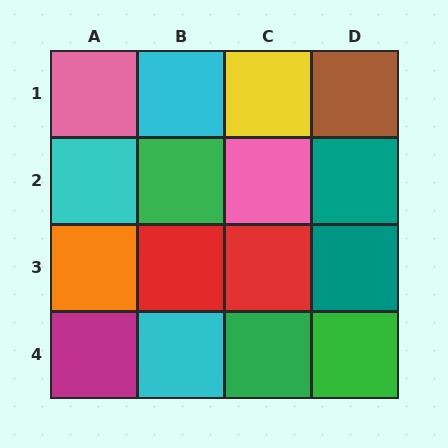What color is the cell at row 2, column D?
Teal.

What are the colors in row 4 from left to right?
Magenta, cyan, green, green.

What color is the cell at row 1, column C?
Yellow.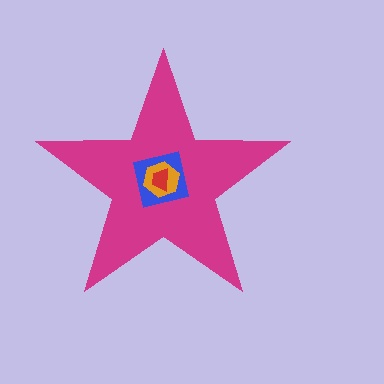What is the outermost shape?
The magenta star.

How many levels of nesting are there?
4.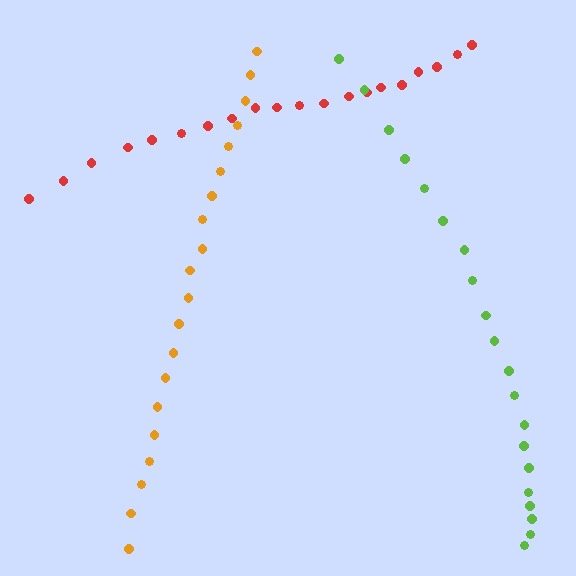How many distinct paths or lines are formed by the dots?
There are 3 distinct paths.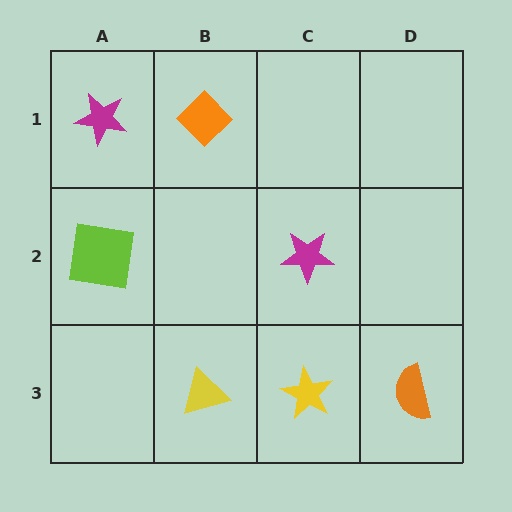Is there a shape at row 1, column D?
No, that cell is empty.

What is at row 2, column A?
A lime square.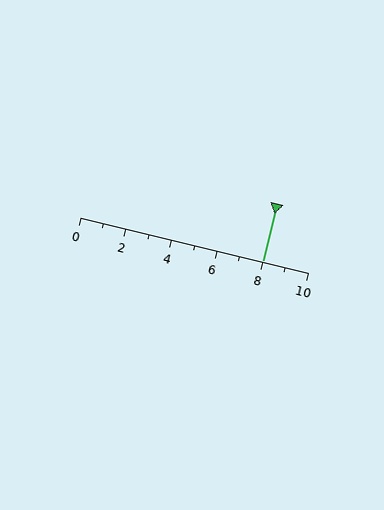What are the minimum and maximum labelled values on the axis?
The axis runs from 0 to 10.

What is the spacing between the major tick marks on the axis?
The major ticks are spaced 2 apart.